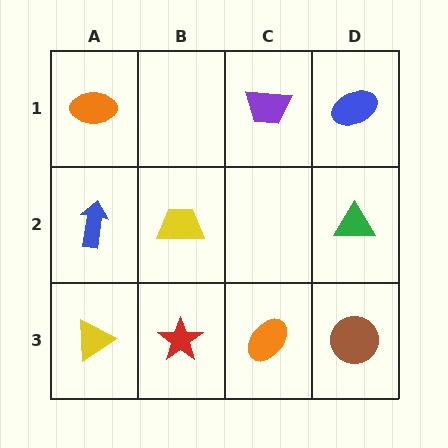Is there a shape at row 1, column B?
No, that cell is empty.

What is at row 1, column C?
A purple trapezoid.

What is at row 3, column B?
A red star.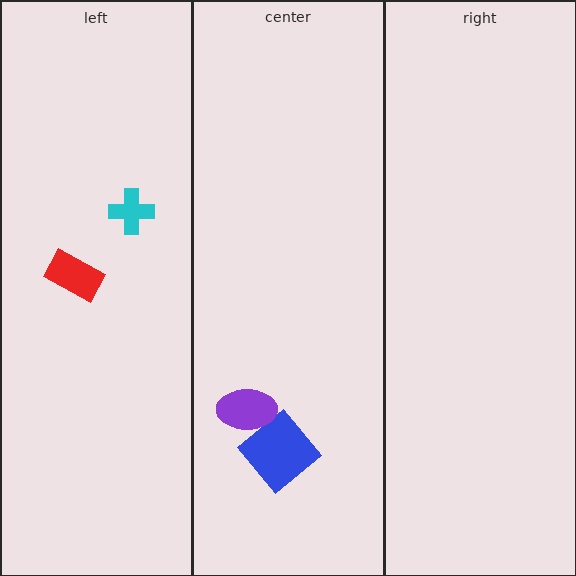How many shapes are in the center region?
2.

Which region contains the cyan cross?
The left region.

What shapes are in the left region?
The cyan cross, the red rectangle.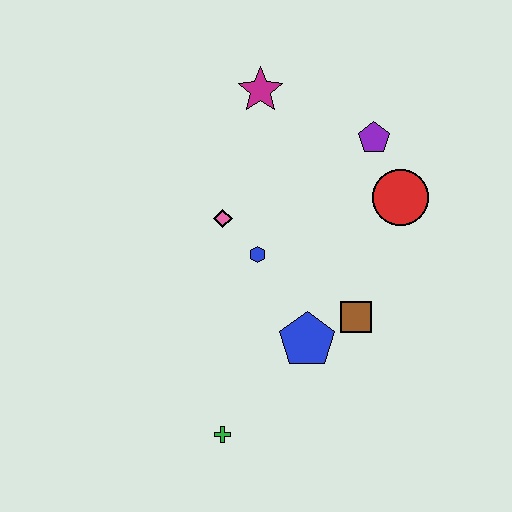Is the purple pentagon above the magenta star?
No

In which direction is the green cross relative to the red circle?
The green cross is below the red circle.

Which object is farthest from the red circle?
The green cross is farthest from the red circle.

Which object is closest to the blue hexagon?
The pink diamond is closest to the blue hexagon.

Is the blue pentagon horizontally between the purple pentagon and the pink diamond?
Yes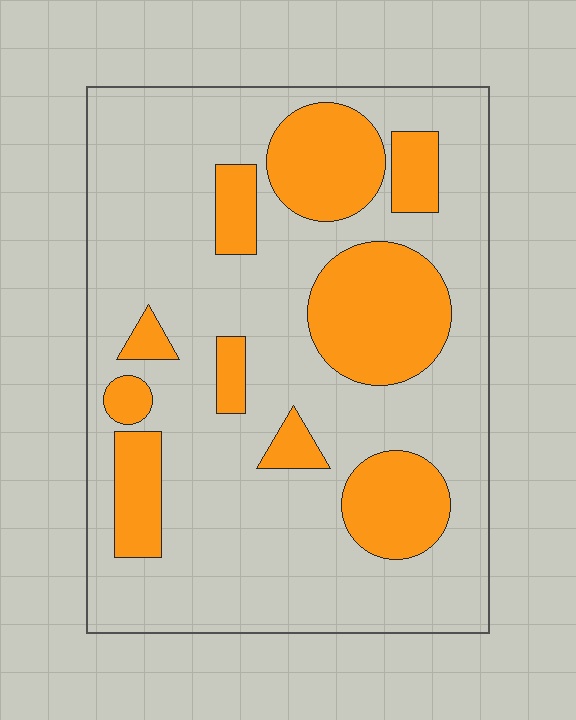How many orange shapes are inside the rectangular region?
10.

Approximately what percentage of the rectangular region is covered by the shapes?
Approximately 25%.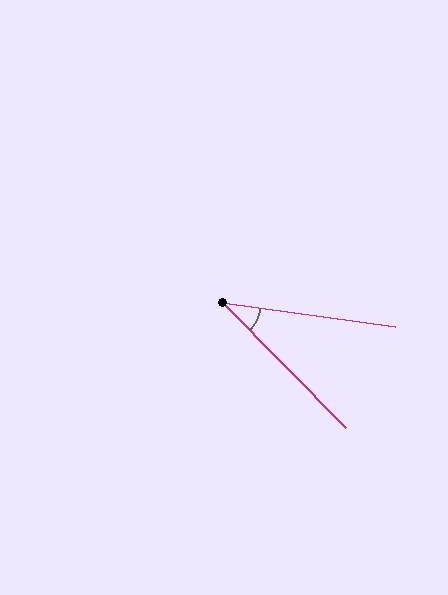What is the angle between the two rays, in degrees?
Approximately 37 degrees.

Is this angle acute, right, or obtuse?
It is acute.